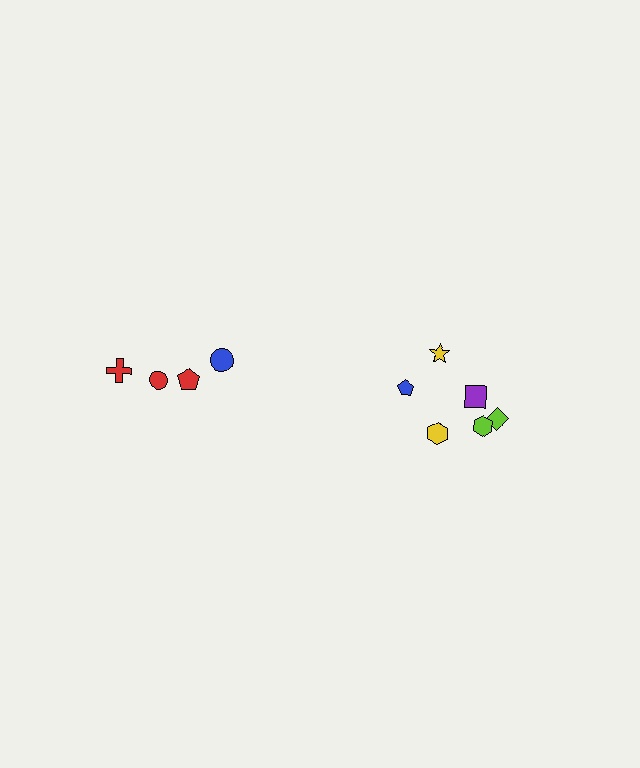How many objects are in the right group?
There are 6 objects.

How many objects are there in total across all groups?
There are 10 objects.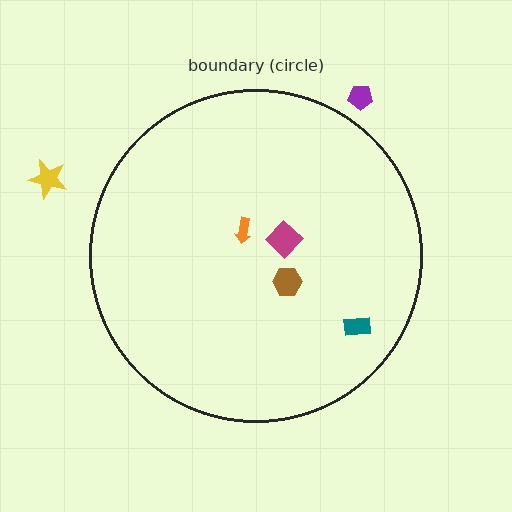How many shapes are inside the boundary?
4 inside, 2 outside.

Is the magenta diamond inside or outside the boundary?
Inside.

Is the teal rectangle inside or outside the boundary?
Inside.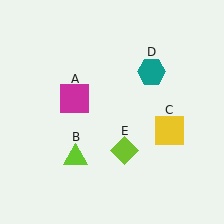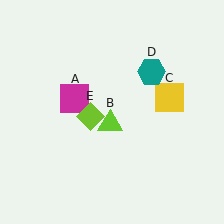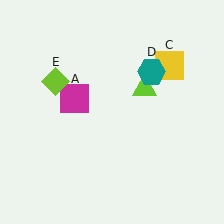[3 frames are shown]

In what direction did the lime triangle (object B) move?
The lime triangle (object B) moved up and to the right.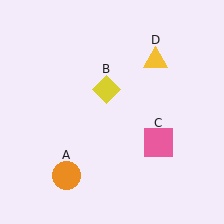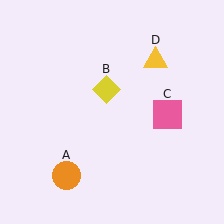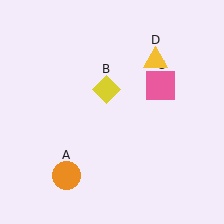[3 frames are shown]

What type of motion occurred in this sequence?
The pink square (object C) rotated counterclockwise around the center of the scene.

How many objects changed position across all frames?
1 object changed position: pink square (object C).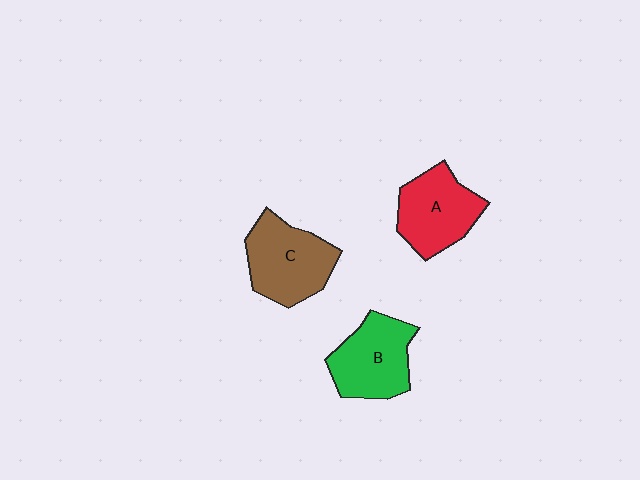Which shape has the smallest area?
Shape A (red).